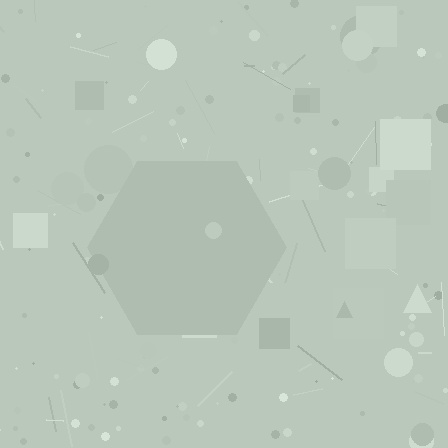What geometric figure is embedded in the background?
A hexagon is embedded in the background.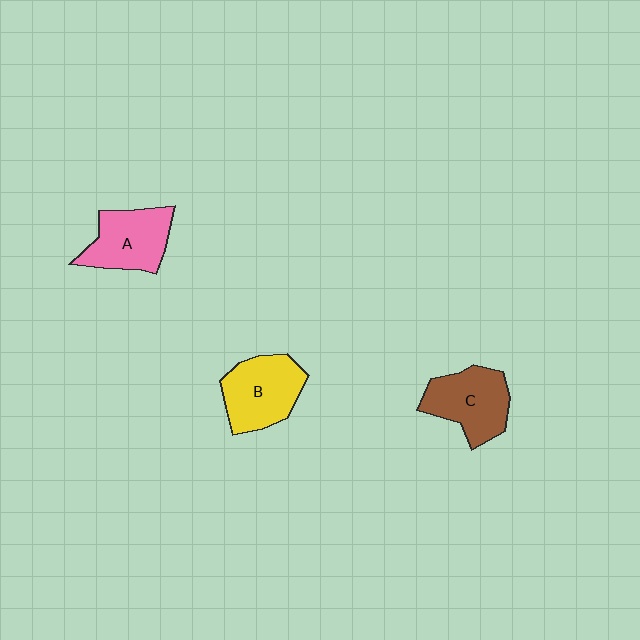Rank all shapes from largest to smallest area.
From largest to smallest: B (yellow), C (brown), A (pink).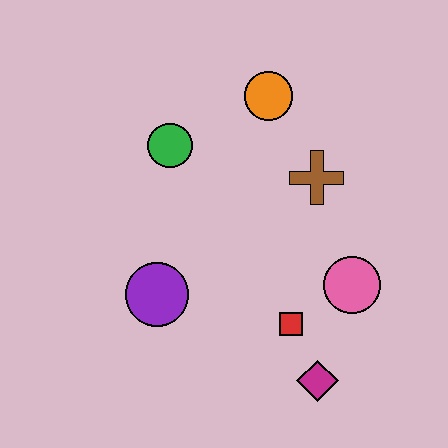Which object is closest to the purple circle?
The red square is closest to the purple circle.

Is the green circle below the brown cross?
No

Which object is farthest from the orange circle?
The magenta diamond is farthest from the orange circle.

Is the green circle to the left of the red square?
Yes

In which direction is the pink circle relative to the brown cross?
The pink circle is below the brown cross.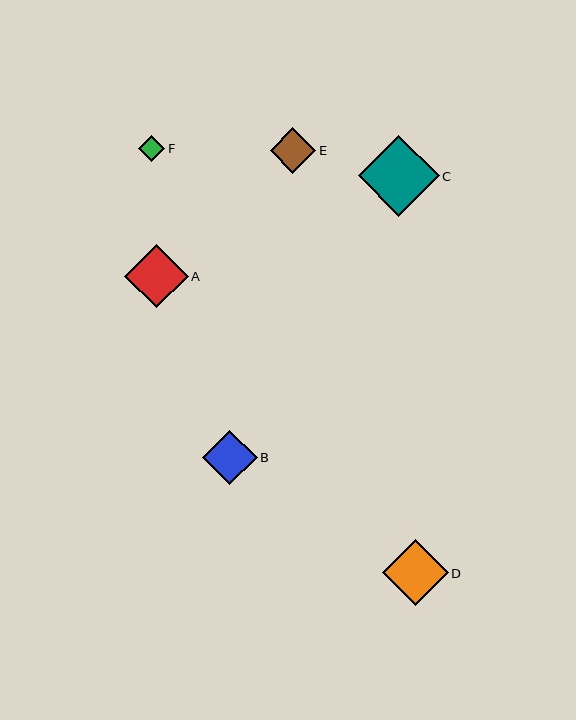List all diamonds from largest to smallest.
From largest to smallest: C, D, A, B, E, F.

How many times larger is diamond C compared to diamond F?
Diamond C is approximately 3.2 times the size of diamond F.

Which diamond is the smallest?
Diamond F is the smallest with a size of approximately 26 pixels.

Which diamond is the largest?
Diamond C is the largest with a size of approximately 81 pixels.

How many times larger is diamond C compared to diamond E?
Diamond C is approximately 1.8 times the size of diamond E.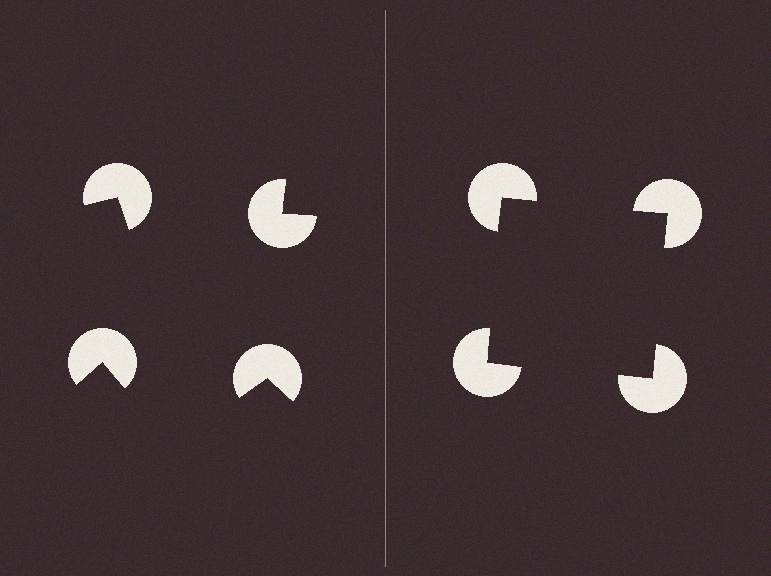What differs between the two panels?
The pac-man discs are positioned identically on both sides; only the wedge orientations differ. On the right they align to a square; on the left they are misaligned.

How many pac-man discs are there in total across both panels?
8 — 4 on each side.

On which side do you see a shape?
An illusory square appears on the right side. On the left side the wedge cuts are rotated, so no coherent shape forms.